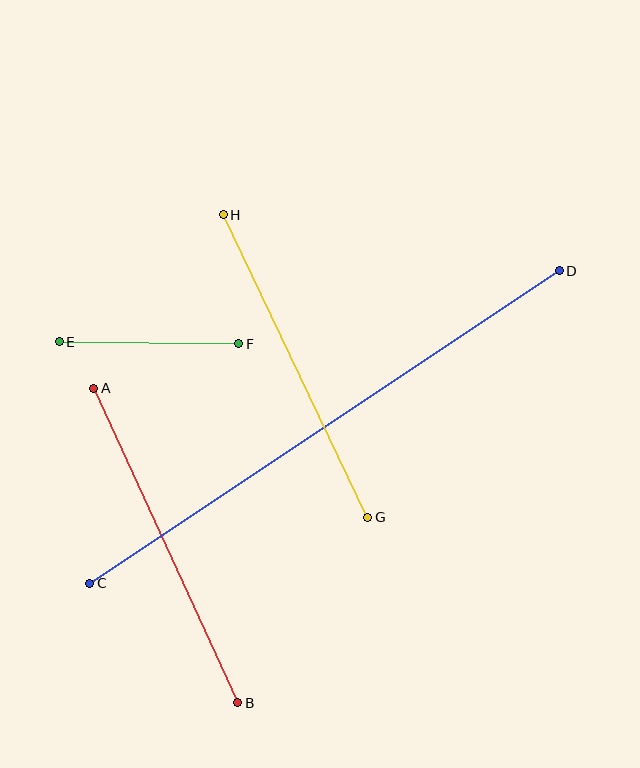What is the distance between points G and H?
The distance is approximately 335 pixels.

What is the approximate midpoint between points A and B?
The midpoint is at approximately (166, 545) pixels.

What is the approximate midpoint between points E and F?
The midpoint is at approximately (149, 343) pixels.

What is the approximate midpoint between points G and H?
The midpoint is at approximately (295, 366) pixels.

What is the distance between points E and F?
The distance is approximately 180 pixels.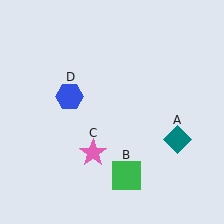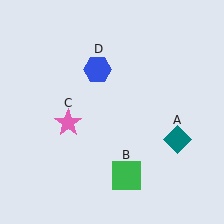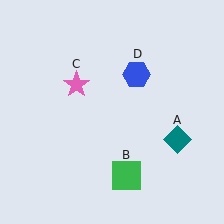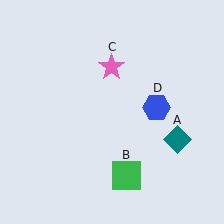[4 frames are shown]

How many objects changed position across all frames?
2 objects changed position: pink star (object C), blue hexagon (object D).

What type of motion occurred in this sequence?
The pink star (object C), blue hexagon (object D) rotated clockwise around the center of the scene.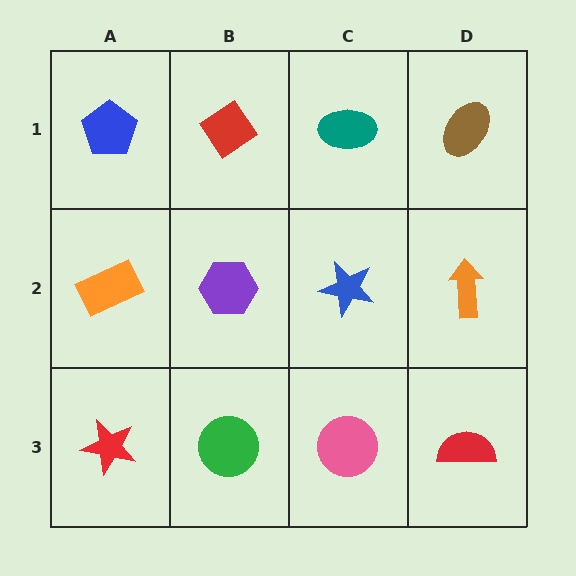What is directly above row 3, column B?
A purple hexagon.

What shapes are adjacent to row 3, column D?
An orange arrow (row 2, column D), a pink circle (row 3, column C).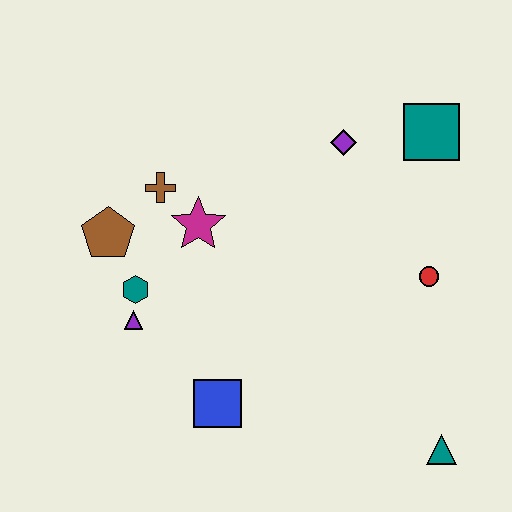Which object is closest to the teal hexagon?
The purple triangle is closest to the teal hexagon.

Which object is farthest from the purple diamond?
The teal triangle is farthest from the purple diamond.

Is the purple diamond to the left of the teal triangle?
Yes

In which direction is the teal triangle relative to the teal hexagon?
The teal triangle is to the right of the teal hexagon.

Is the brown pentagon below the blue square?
No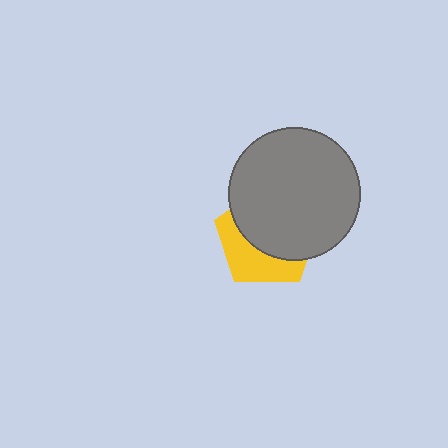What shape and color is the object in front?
The object in front is a gray circle.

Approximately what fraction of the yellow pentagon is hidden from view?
Roughly 61% of the yellow pentagon is hidden behind the gray circle.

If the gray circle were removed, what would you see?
You would see the complete yellow pentagon.